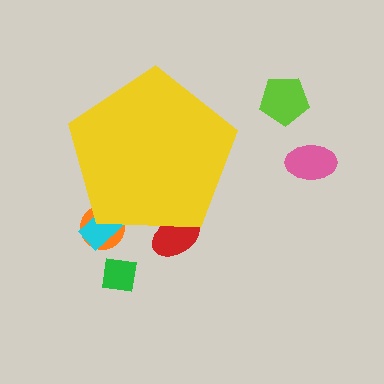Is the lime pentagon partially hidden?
No, the lime pentagon is fully visible.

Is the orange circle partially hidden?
Yes, the orange circle is partially hidden behind the yellow pentagon.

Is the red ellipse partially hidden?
Yes, the red ellipse is partially hidden behind the yellow pentagon.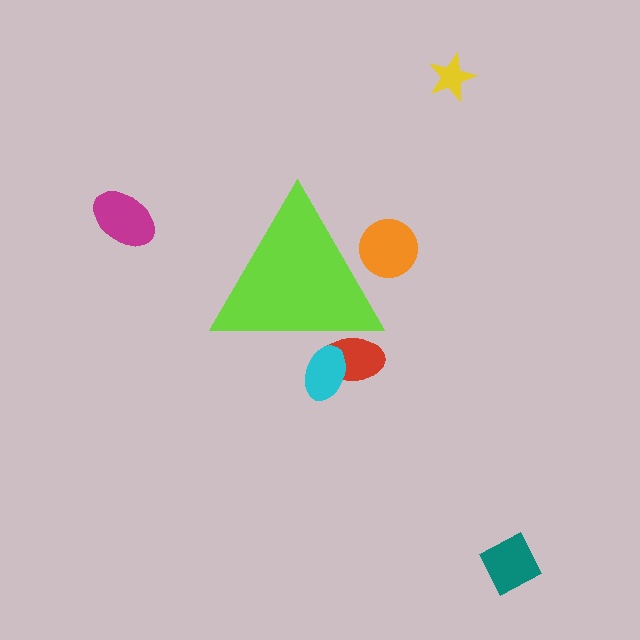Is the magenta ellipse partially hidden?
No, the magenta ellipse is fully visible.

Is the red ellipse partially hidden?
Yes, the red ellipse is partially hidden behind the lime triangle.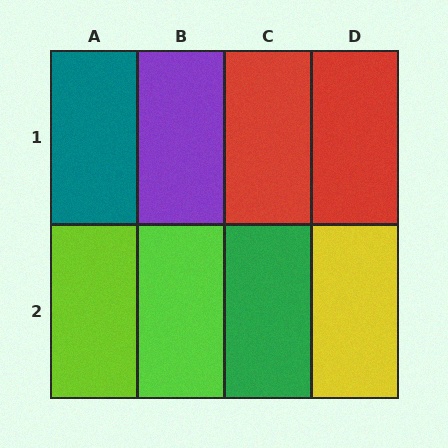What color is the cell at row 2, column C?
Green.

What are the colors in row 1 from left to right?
Teal, purple, red, red.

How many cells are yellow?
1 cell is yellow.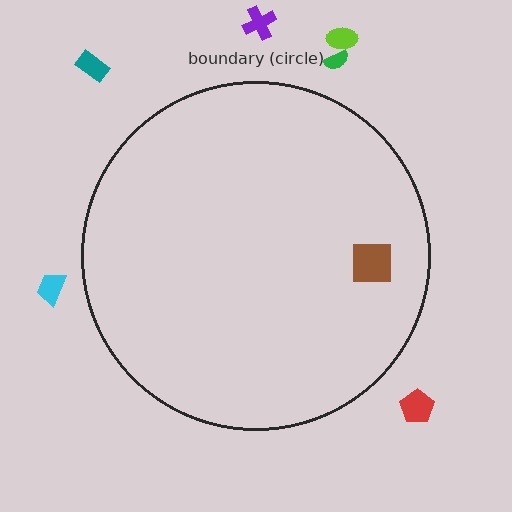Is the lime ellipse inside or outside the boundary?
Outside.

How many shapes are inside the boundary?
1 inside, 6 outside.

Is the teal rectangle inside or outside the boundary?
Outside.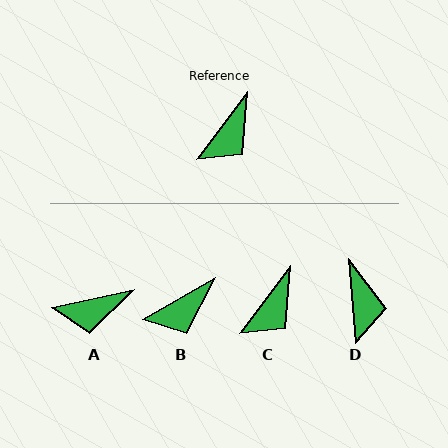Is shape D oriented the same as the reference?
No, it is off by about 42 degrees.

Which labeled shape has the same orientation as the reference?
C.